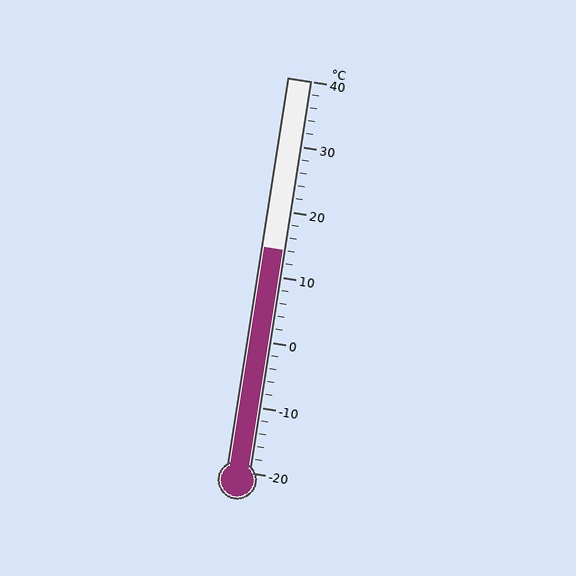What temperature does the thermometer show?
The thermometer shows approximately 14°C.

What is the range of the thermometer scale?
The thermometer scale ranges from -20°C to 40°C.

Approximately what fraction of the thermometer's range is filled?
The thermometer is filled to approximately 55% of its range.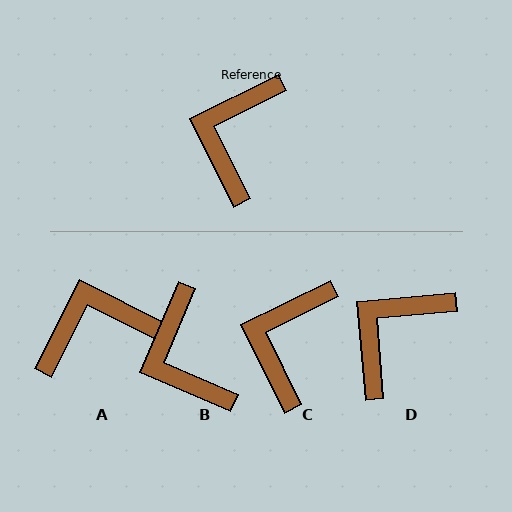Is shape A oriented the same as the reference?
No, it is off by about 53 degrees.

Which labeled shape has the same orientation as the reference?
C.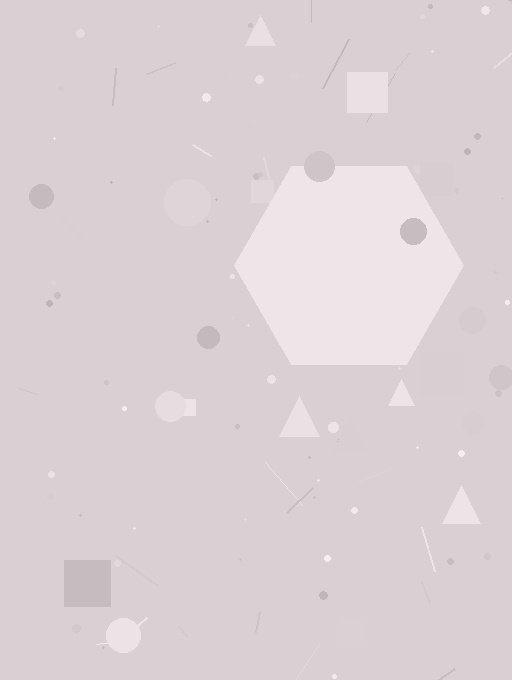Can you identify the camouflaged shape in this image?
The camouflaged shape is a hexagon.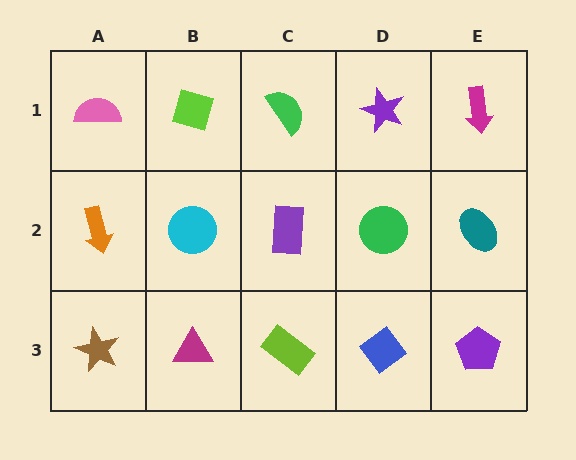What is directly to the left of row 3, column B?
A brown star.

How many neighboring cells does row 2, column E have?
3.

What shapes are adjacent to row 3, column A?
An orange arrow (row 2, column A), a magenta triangle (row 3, column B).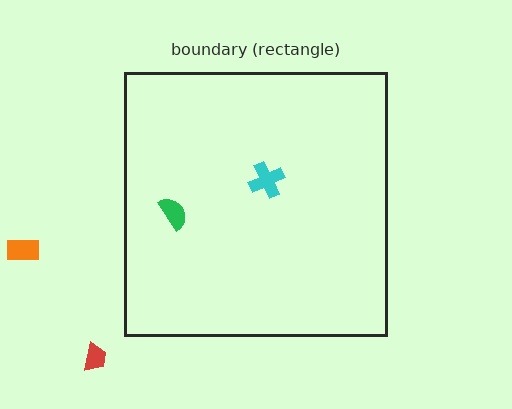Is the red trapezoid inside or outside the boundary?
Outside.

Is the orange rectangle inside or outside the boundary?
Outside.